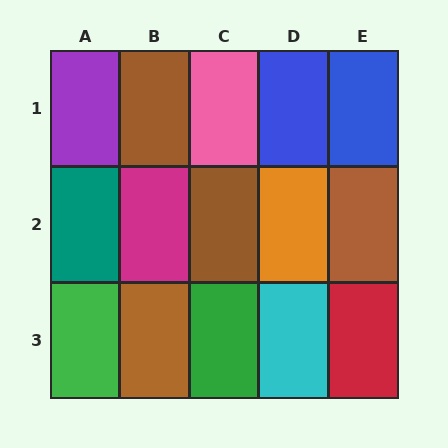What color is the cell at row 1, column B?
Brown.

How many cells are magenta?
1 cell is magenta.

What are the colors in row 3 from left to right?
Green, brown, green, cyan, red.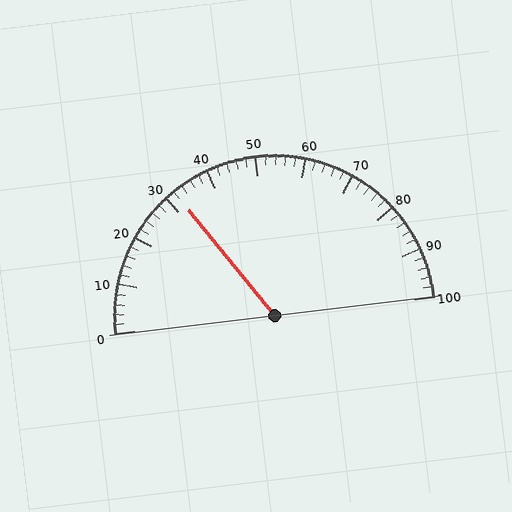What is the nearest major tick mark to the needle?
The nearest major tick mark is 30.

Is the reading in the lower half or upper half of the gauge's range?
The reading is in the lower half of the range (0 to 100).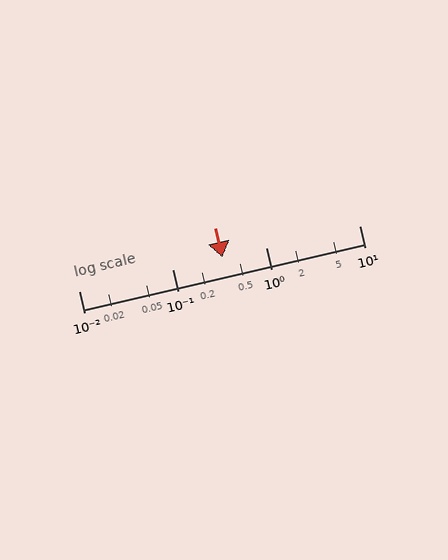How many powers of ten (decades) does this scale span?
The scale spans 3 decades, from 0.01 to 10.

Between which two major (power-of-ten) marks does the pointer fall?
The pointer is between 0.1 and 1.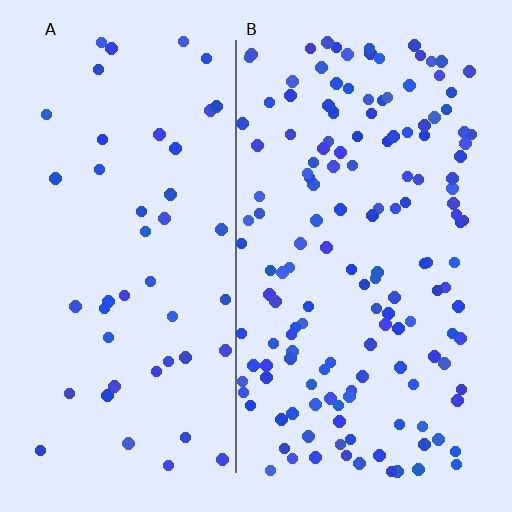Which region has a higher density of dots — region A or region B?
B (the right).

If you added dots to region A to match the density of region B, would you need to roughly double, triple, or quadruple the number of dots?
Approximately triple.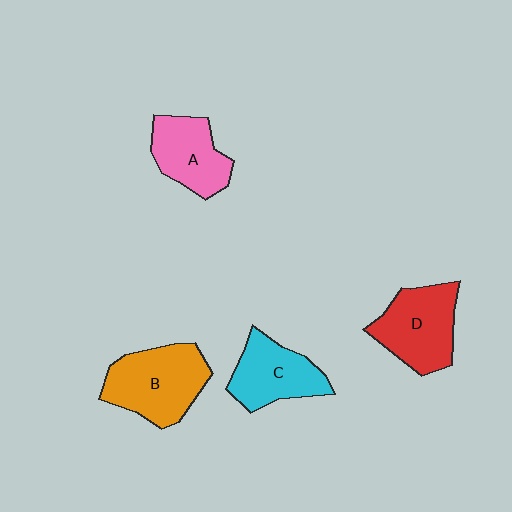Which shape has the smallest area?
Shape A (pink).